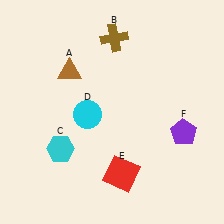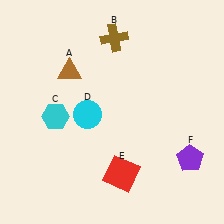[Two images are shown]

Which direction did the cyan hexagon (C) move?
The cyan hexagon (C) moved up.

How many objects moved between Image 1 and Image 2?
2 objects moved between the two images.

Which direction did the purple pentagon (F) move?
The purple pentagon (F) moved down.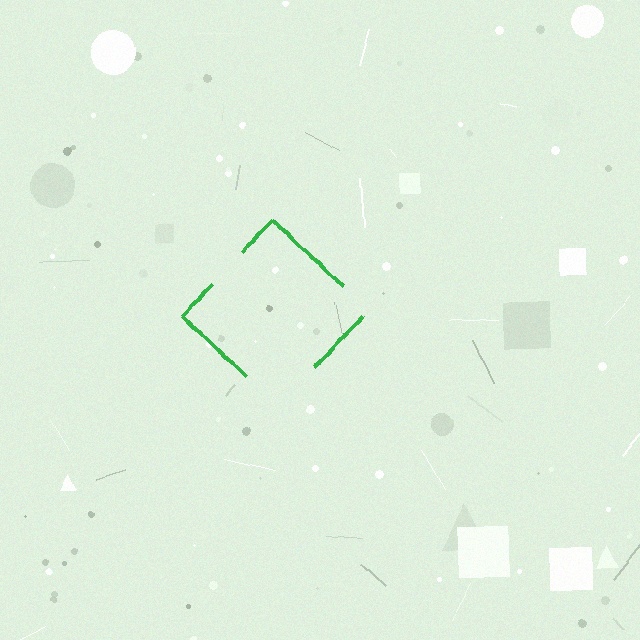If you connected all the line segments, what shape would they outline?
They would outline a diamond.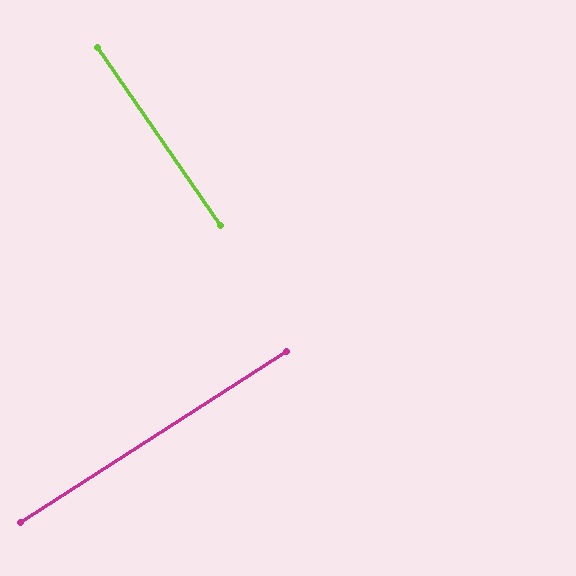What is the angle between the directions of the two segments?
Approximately 88 degrees.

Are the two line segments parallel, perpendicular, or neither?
Perpendicular — they meet at approximately 88°.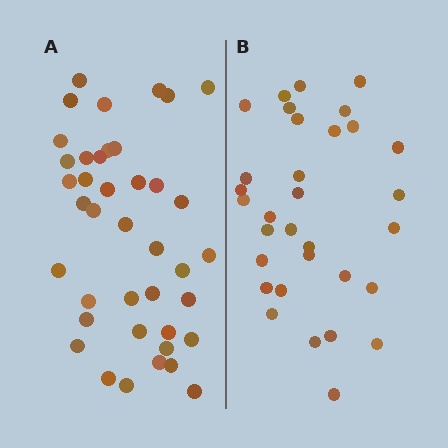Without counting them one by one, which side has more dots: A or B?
Region A (the left region) has more dots.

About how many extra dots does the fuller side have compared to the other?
Region A has roughly 8 or so more dots than region B.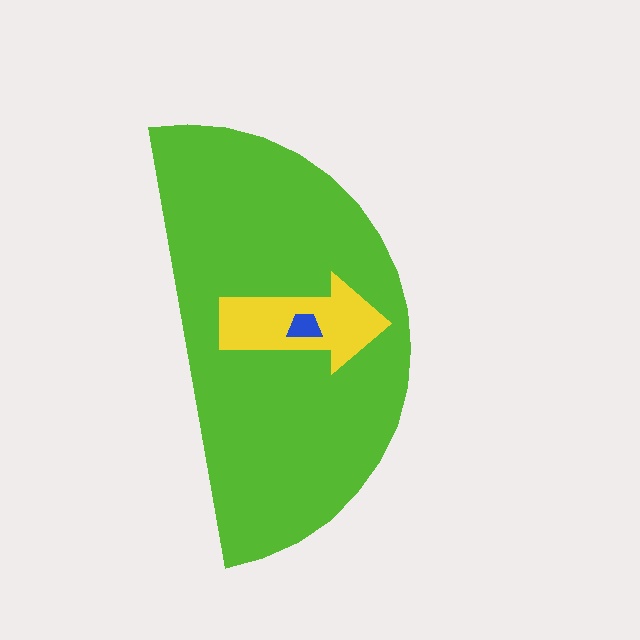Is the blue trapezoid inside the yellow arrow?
Yes.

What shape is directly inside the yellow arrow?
The blue trapezoid.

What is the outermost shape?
The lime semicircle.